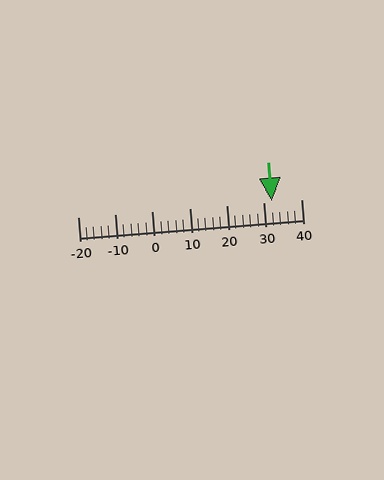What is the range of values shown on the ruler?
The ruler shows values from -20 to 40.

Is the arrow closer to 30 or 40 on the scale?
The arrow is closer to 30.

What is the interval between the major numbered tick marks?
The major tick marks are spaced 10 units apart.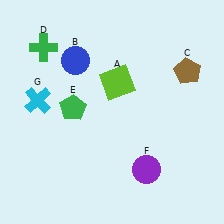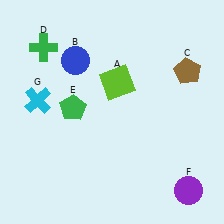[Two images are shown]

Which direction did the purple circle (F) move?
The purple circle (F) moved right.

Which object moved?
The purple circle (F) moved right.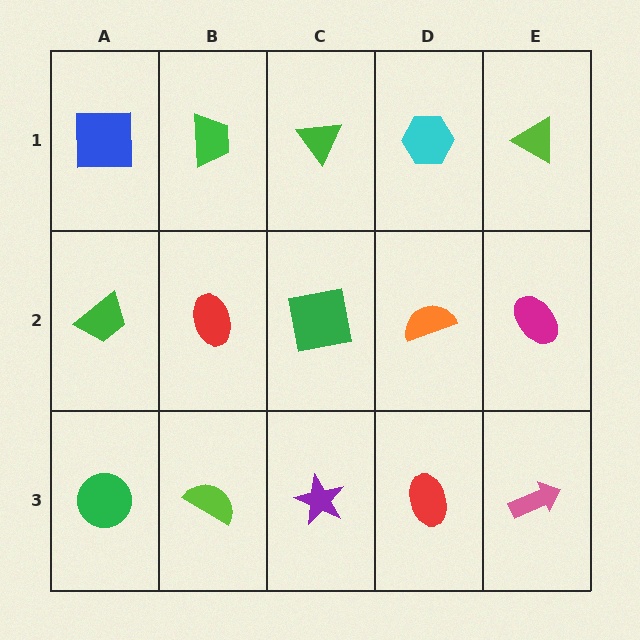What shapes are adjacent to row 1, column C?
A green square (row 2, column C), a green trapezoid (row 1, column B), a cyan hexagon (row 1, column D).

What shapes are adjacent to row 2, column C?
A green triangle (row 1, column C), a purple star (row 3, column C), a red ellipse (row 2, column B), an orange semicircle (row 2, column D).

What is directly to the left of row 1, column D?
A green triangle.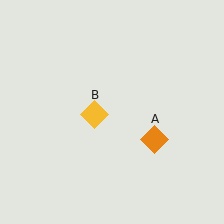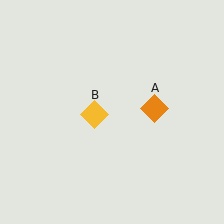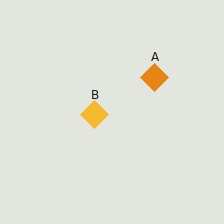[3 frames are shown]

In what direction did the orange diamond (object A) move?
The orange diamond (object A) moved up.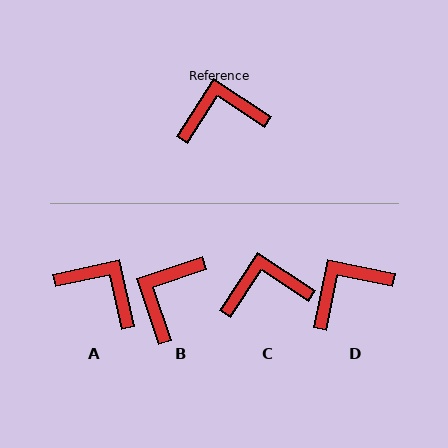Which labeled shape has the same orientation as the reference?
C.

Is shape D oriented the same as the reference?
No, it is off by about 21 degrees.